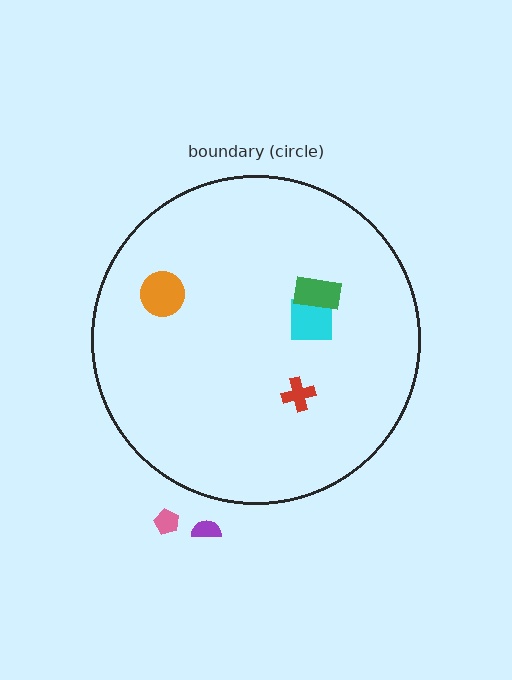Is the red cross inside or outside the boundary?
Inside.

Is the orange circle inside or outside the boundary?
Inside.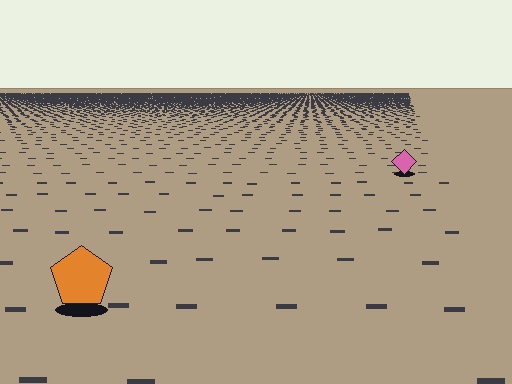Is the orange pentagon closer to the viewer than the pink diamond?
Yes. The orange pentagon is closer — you can tell from the texture gradient: the ground texture is coarser near it.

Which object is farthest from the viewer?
The pink diamond is farthest from the viewer. It appears smaller and the ground texture around it is denser.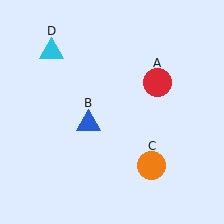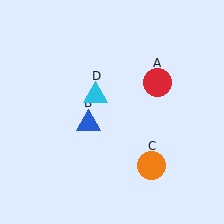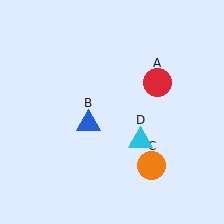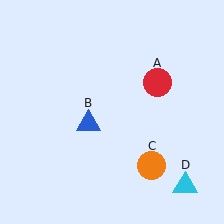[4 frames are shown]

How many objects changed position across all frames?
1 object changed position: cyan triangle (object D).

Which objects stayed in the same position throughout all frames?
Red circle (object A) and blue triangle (object B) and orange circle (object C) remained stationary.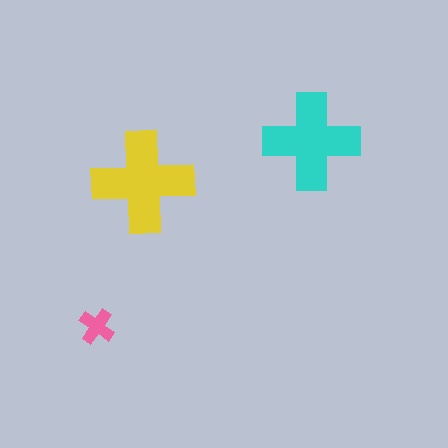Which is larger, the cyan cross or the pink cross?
The cyan one.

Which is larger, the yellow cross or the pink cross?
The yellow one.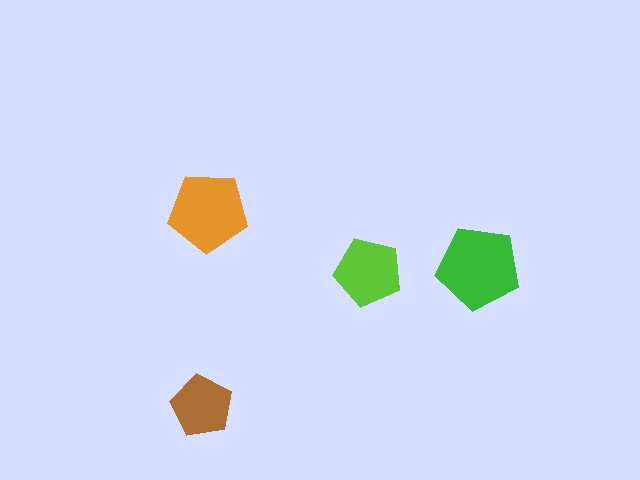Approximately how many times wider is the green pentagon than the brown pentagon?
About 1.5 times wider.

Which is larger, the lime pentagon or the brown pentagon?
The lime one.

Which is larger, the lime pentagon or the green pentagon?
The green one.